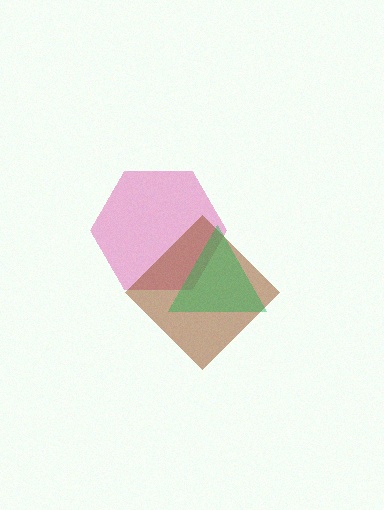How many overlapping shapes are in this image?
There are 3 overlapping shapes in the image.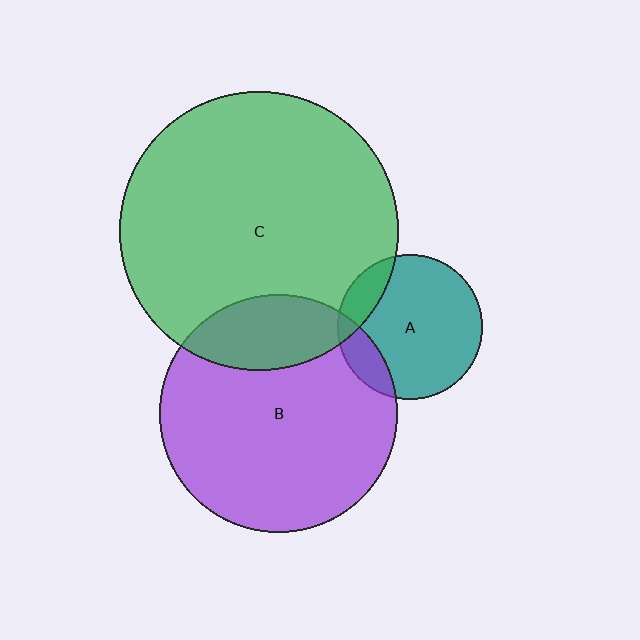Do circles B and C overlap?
Yes.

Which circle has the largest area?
Circle C (green).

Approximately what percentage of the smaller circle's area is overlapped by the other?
Approximately 20%.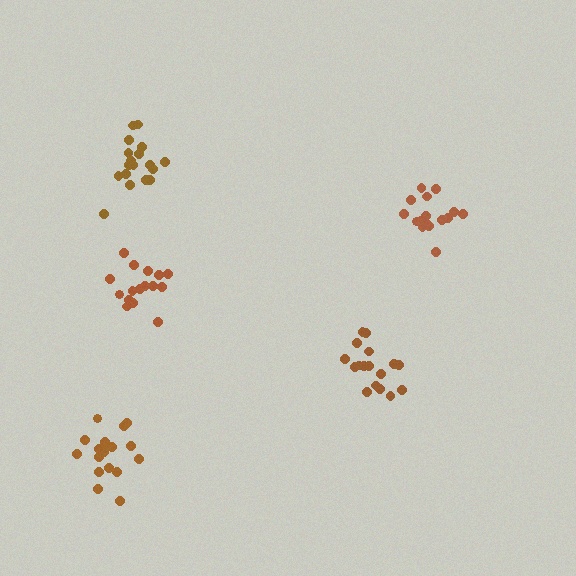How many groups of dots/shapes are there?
There are 5 groups.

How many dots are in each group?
Group 1: 16 dots, Group 2: 16 dots, Group 3: 19 dots, Group 4: 18 dots, Group 5: 17 dots (86 total).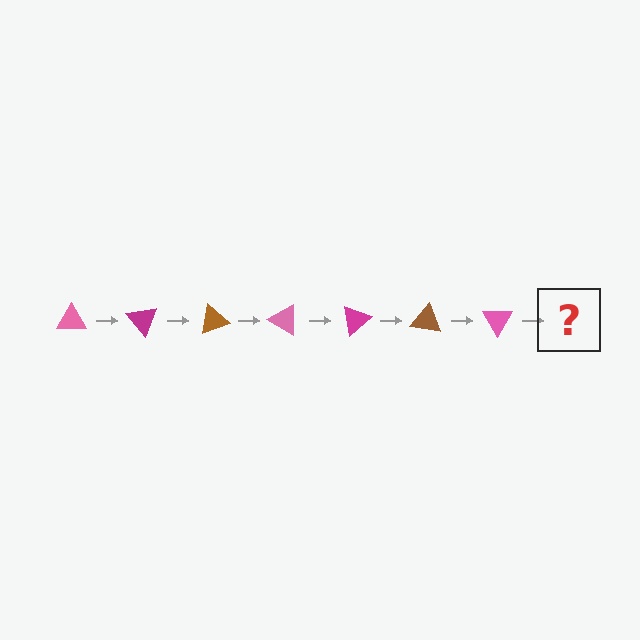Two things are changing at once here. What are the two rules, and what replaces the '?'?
The two rules are that it rotates 50 degrees each step and the color cycles through pink, magenta, and brown. The '?' should be a magenta triangle, rotated 350 degrees from the start.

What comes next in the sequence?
The next element should be a magenta triangle, rotated 350 degrees from the start.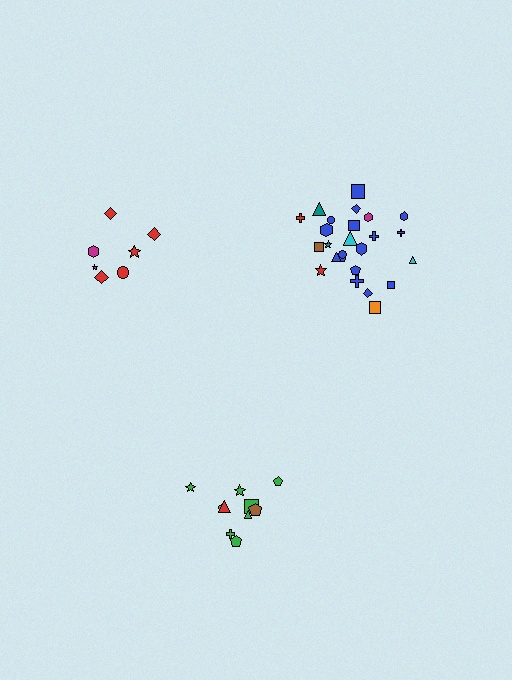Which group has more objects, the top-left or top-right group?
The top-right group.